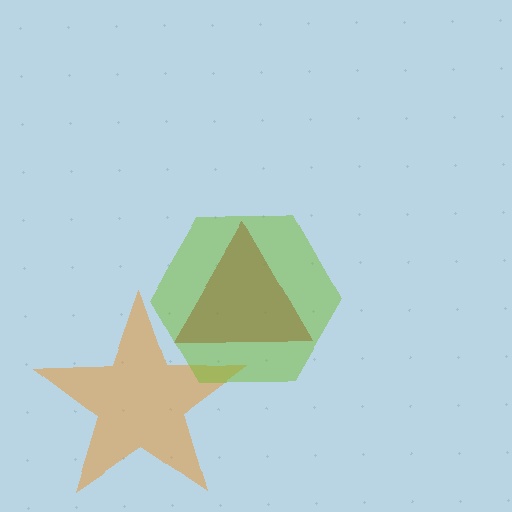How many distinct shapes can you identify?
There are 3 distinct shapes: an orange star, a lime hexagon, a brown triangle.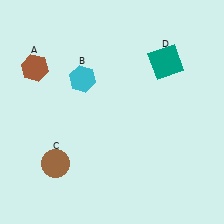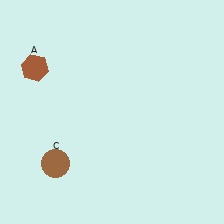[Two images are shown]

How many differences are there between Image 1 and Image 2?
There are 2 differences between the two images.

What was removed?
The cyan hexagon (B), the teal square (D) were removed in Image 2.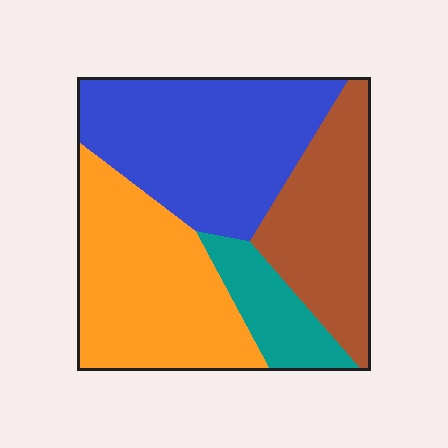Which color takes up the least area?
Teal, at roughly 10%.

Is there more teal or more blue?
Blue.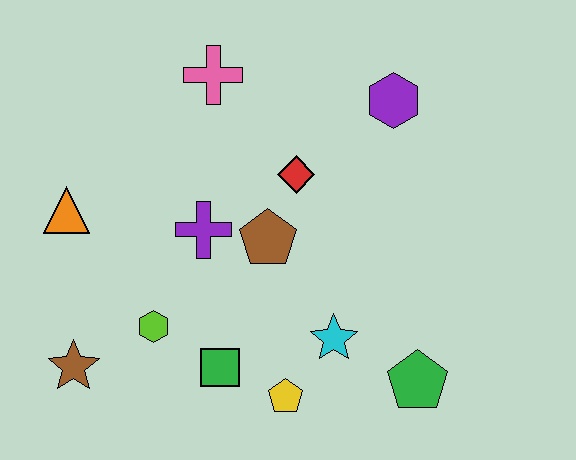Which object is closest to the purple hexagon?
The red diamond is closest to the purple hexagon.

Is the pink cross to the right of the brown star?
Yes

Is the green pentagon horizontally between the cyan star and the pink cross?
No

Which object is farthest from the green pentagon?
The orange triangle is farthest from the green pentagon.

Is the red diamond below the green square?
No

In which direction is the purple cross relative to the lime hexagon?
The purple cross is above the lime hexagon.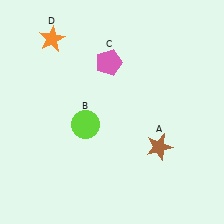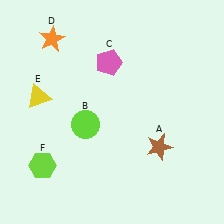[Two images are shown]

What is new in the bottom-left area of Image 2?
A lime hexagon (F) was added in the bottom-left area of Image 2.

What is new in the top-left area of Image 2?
A yellow triangle (E) was added in the top-left area of Image 2.